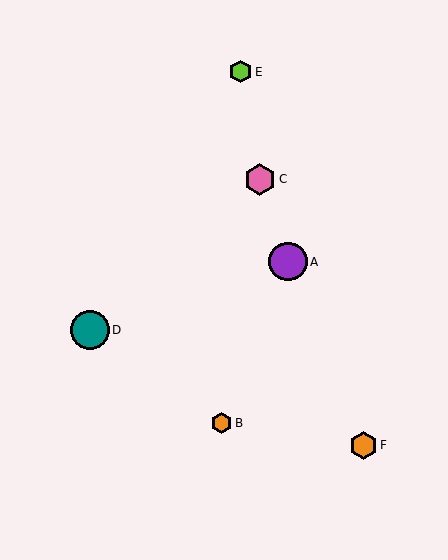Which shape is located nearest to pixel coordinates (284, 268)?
The purple circle (labeled A) at (288, 262) is nearest to that location.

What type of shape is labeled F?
Shape F is an orange hexagon.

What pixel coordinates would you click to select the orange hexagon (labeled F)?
Click at (363, 445) to select the orange hexagon F.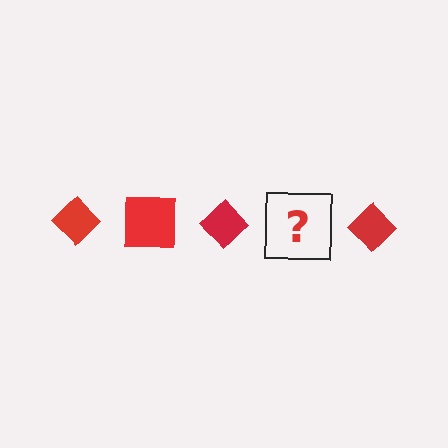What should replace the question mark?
The question mark should be replaced with a red square.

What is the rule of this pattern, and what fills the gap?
The rule is that the pattern cycles through diamond, square shapes in red. The gap should be filled with a red square.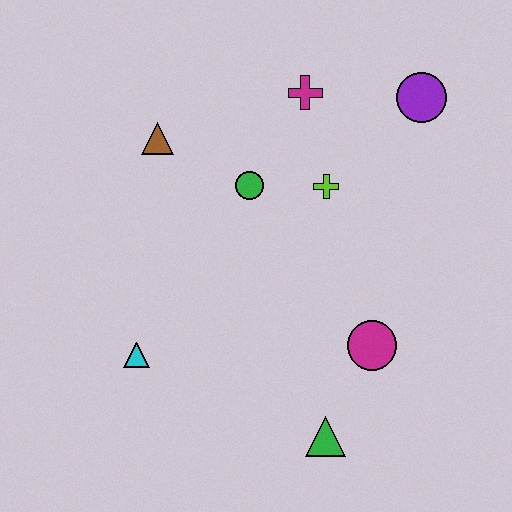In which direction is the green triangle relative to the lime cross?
The green triangle is below the lime cross.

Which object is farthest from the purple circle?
The cyan triangle is farthest from the purple circle.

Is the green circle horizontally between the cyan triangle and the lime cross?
Yes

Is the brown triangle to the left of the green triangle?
Yes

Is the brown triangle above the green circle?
Yes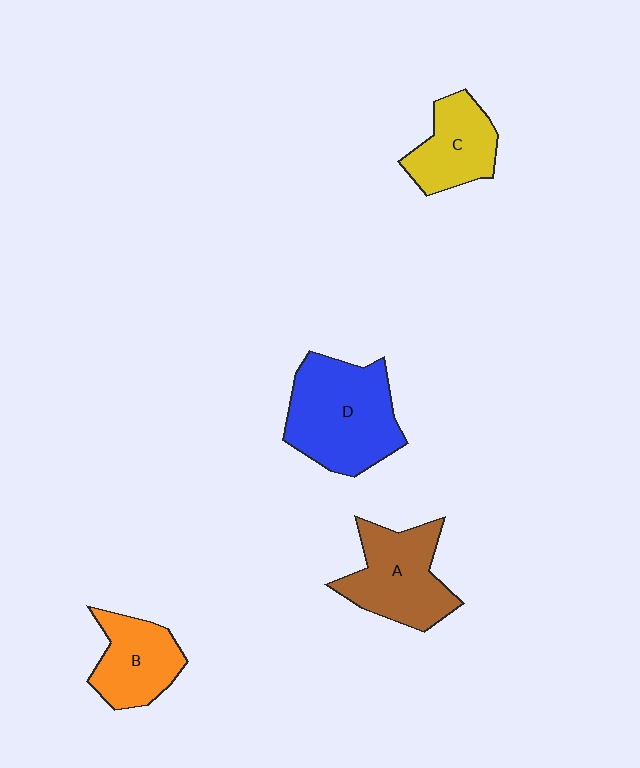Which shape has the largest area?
Shape D (blue).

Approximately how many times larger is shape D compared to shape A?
Approximately 1.3 times.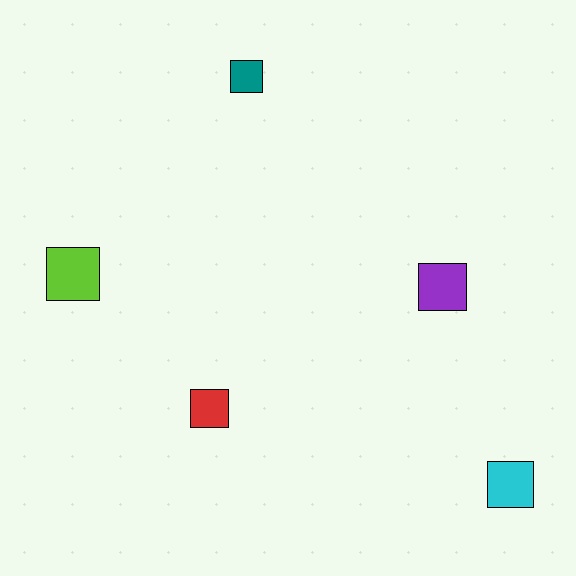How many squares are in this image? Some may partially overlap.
There are 5 squares.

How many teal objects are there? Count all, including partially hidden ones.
There is 1 teal object.